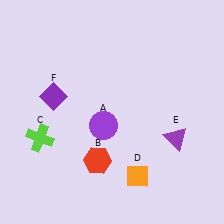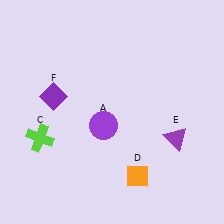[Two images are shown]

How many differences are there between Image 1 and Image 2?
There is 1 difference between the two images.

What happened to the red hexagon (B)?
The red hexagon (B) was removed in Image 2. It was in the bottom-left area of Image 1.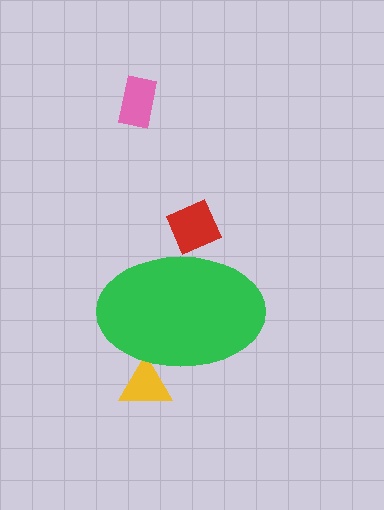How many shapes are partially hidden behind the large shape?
2 shapes are partially hidden.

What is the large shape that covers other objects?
A green ellipse.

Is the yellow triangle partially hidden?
Yes, the yellow triangle is partially hidden behind the green ellipse.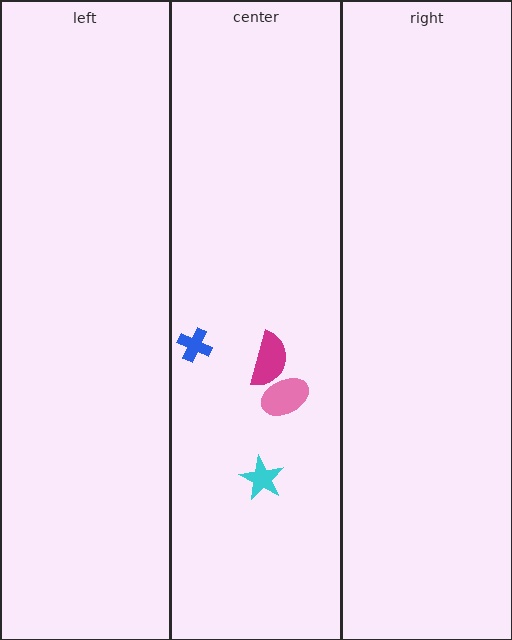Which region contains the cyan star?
The center region.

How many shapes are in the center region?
4.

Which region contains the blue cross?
The center region.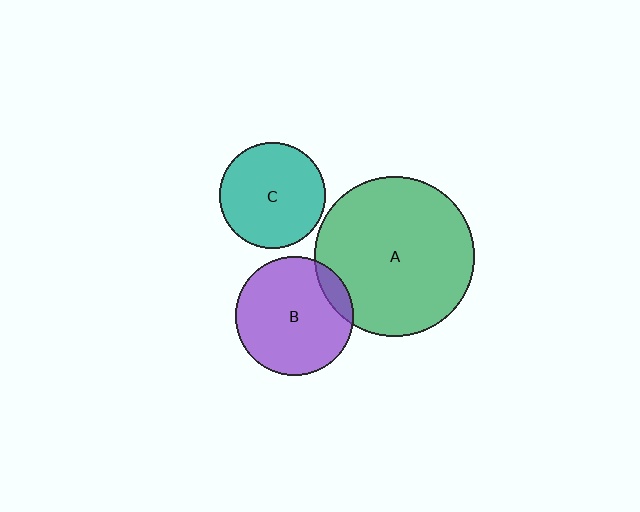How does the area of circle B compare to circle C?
Approximately 1.2 times.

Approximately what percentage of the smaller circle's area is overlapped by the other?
Approximately 10%.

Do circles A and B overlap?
Yes.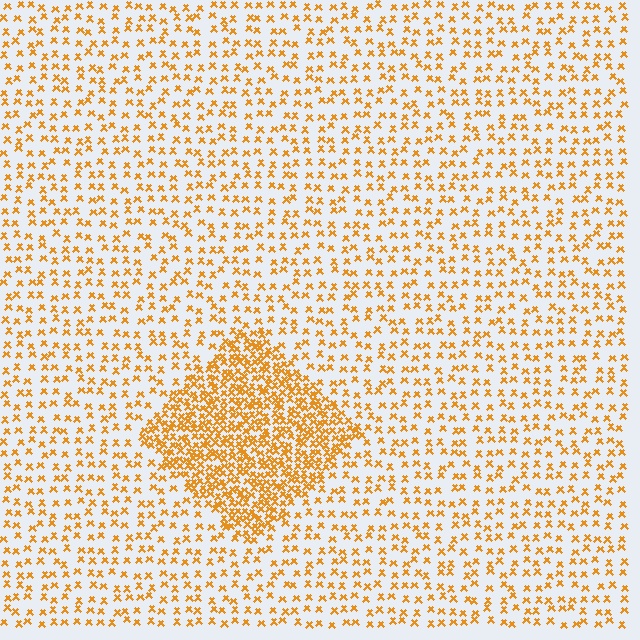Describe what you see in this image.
The image contains small orange elements arranged at two different densities. A diamond-shaped region is visible where the elements are more densely packed than the surrounding area.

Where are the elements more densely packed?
The elements are more densely packed inside the diamond boundary.